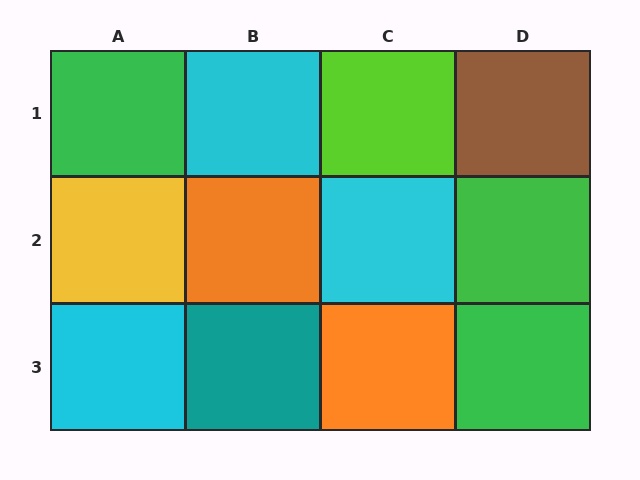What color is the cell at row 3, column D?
Green.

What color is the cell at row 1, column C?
Lime.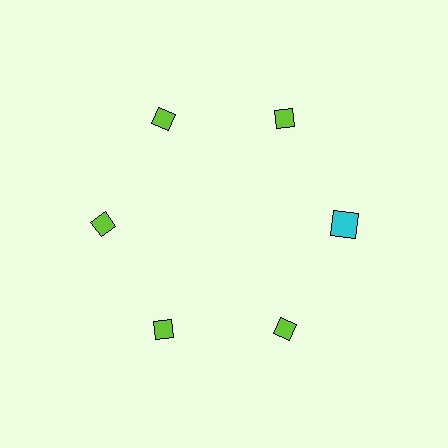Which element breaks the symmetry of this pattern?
The cyan square at roughly the 3 o'clock position breaks the symmetry. All other shapes are lime diamonds.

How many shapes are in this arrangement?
There are 6 shapes arranged in a ring pattern.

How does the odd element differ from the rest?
It differs in both color (cyan instead of lime) and shape (square instead of diamond).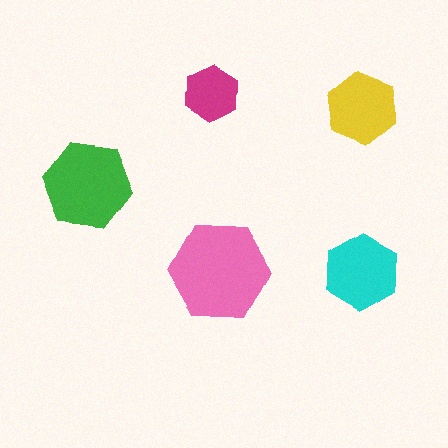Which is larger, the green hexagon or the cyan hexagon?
The green one.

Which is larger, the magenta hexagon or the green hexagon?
The green one.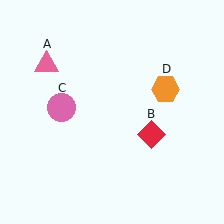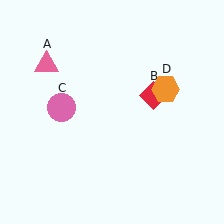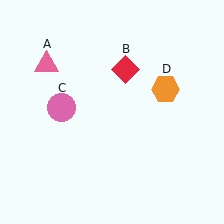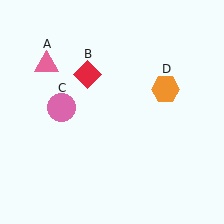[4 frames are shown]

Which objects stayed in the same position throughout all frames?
Pink triangle (object A) and pink circle (object C) and orange hexagon (object D) remained stationary.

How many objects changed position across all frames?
1 object changed position: red diamond (object B).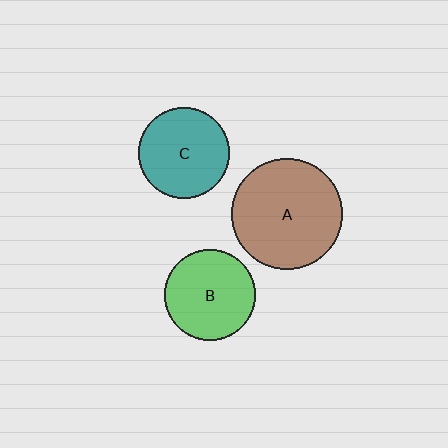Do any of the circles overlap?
No, none of the circles overlap.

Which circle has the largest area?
Circle A (brown).